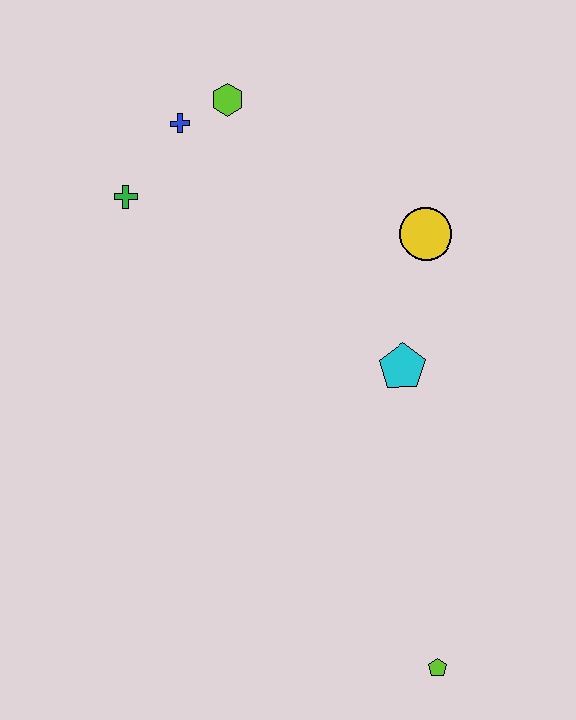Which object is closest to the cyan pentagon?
The yellow circle is closest to the cyan pentagon.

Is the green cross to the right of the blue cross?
No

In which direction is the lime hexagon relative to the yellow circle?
The lime hexagon is to the left of the yellow circle.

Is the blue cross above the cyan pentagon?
Yes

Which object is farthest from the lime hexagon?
The lime pentagon is farthest from the lime hexagon.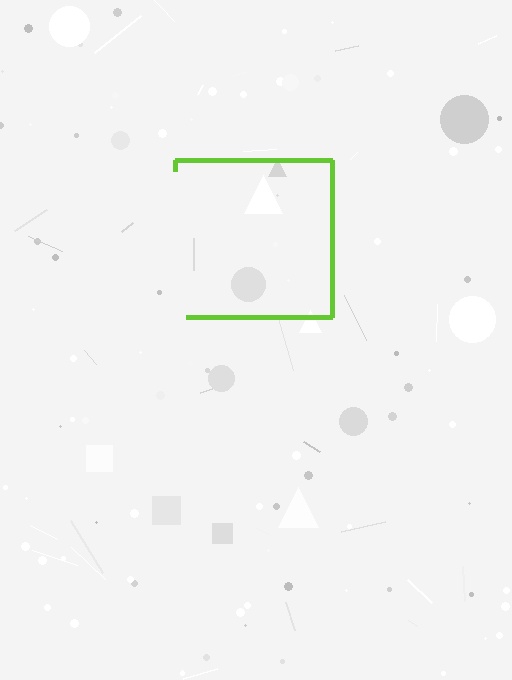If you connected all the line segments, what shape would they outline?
They would outline a square.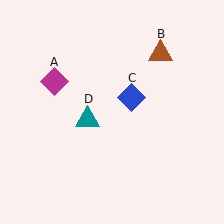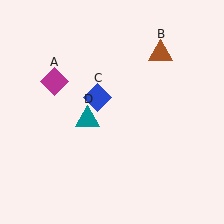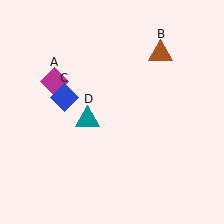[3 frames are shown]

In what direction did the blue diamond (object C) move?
The blue diamond (object C) moved left.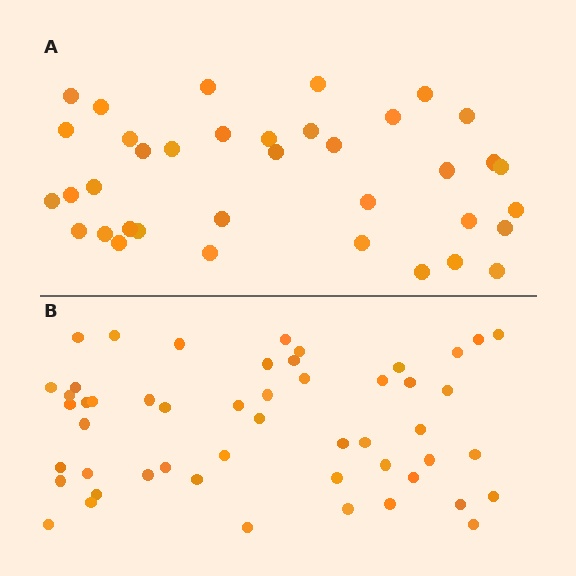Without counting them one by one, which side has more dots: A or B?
Region B (the bottom region) has more dots.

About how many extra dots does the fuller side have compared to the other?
Region B has approximately 15 more dots than region A.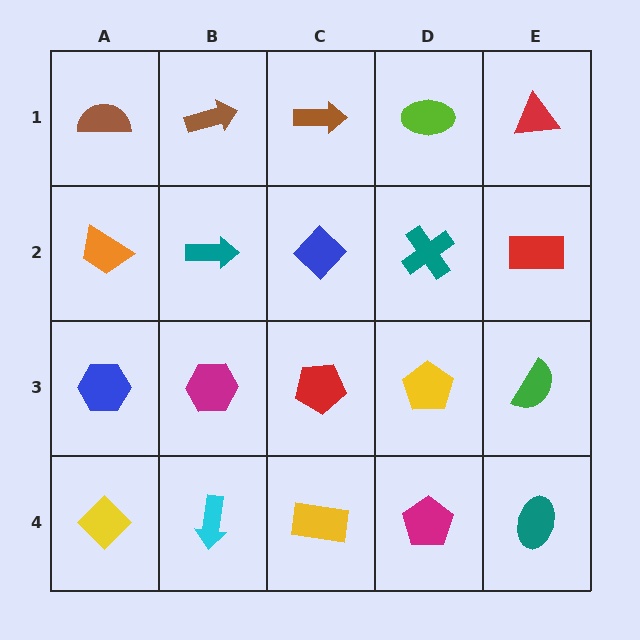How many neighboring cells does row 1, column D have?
3.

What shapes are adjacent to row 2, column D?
A lime ellipse (row 1, column D), a yellow pentagon (row 3, column D), a blue diamond (row 2, column C), a red rectangle (row 2, column E).